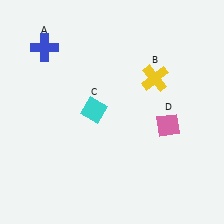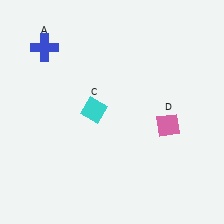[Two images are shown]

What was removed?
The yellow cross (B) was removed in Image 2.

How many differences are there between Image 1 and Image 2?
There is 1 difference between the two images.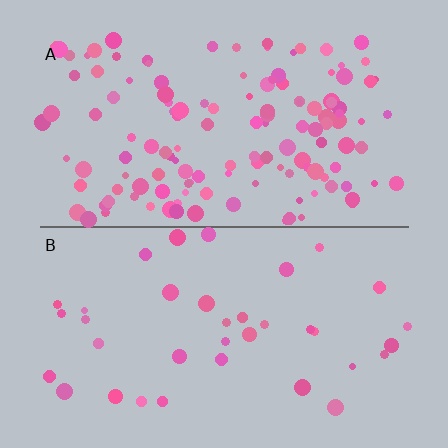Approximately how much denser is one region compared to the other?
Approximately 3.8× — region A over region B.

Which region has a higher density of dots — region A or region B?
A (the top).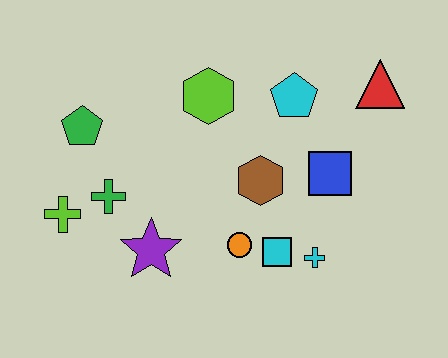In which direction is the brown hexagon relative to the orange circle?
The brown hexagon is above the orange circle.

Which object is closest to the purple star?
The green cross is closest to the purple star.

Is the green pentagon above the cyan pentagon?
No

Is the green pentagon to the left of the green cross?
Yes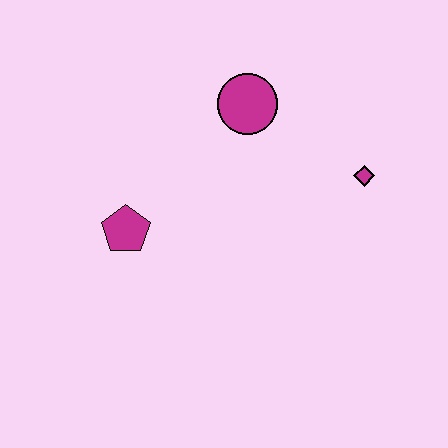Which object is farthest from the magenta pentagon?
The magenta diamond is farthest from the magenta pentagon.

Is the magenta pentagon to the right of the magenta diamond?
No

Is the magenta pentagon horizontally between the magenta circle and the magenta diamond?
No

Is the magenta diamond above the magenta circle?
No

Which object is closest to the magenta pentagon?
The magenta circle is closest to the magenta pentagon.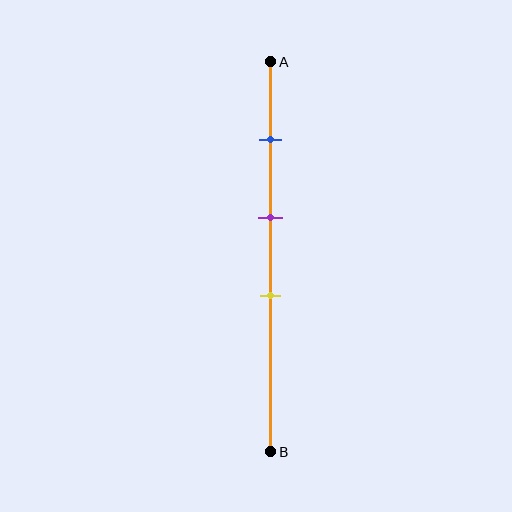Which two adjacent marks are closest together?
The purple and yellow marks are the closest adjacent pair.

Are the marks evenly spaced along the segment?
Yes, the marks are approximately evenly spaced.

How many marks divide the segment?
There are 3 marks dividing the segment.